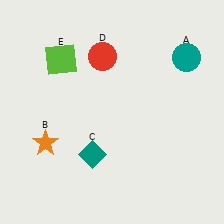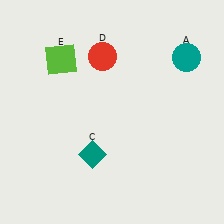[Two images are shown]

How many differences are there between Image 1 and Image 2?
There is 1 difference between the two images.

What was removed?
The orange star (B) was removed in Image 2.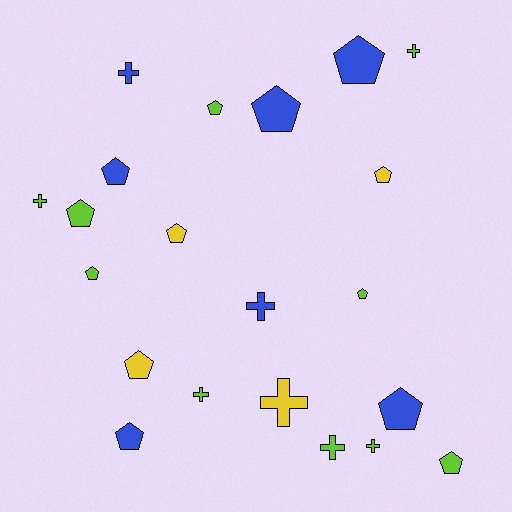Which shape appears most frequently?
Pentagon, with 13 objects.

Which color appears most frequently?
Lime, with 10 objects.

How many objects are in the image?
There are 21 objects.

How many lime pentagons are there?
There are 5 lime pentagons.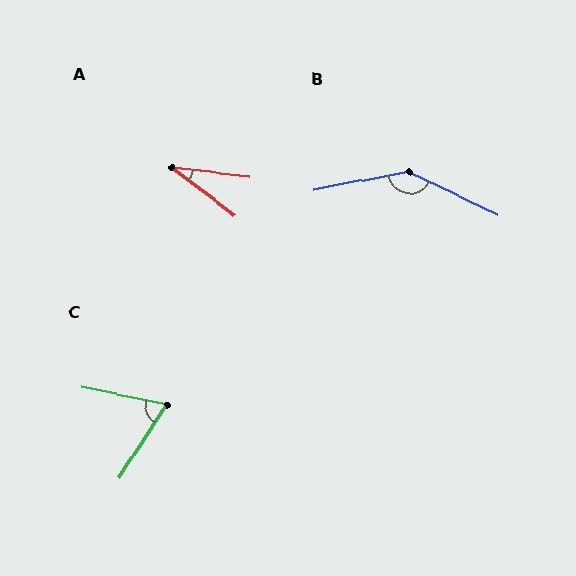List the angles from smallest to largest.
A (30°), C (69°), B (143°).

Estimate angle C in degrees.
Approximately 69 degrees.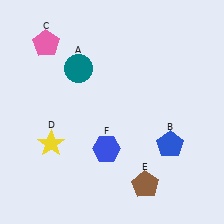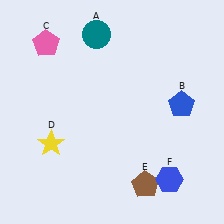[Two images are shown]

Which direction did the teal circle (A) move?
The teal circle (A) moved up.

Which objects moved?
The objects that moved are: the teal circle (A), the blue pentagon (B), the blue hexagon (F).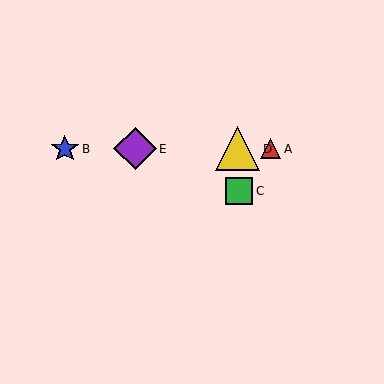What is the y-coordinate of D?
Object D is at y≈149.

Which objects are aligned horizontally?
Objects A, B, D, E are aligned horizontally.